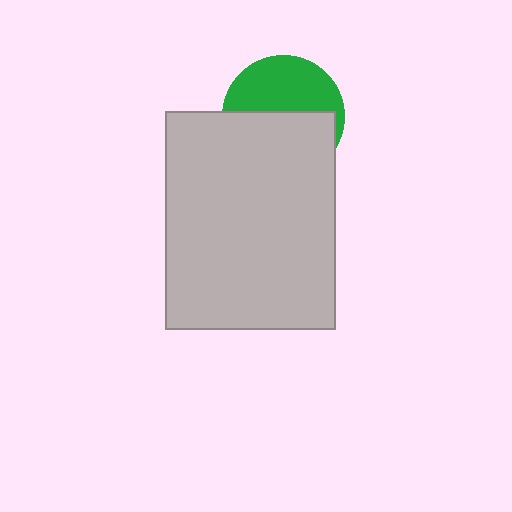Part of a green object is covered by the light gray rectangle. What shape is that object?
It is a circle.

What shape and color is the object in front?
The object in front is a light gray rectangle.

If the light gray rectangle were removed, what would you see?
You would see the complete green circle.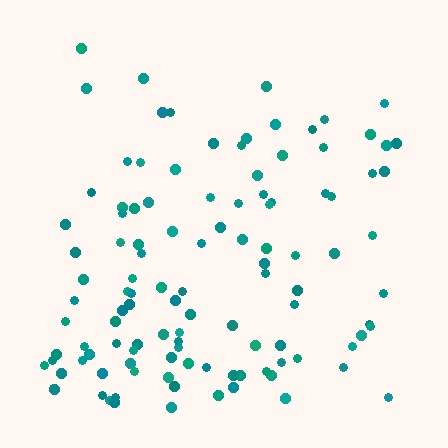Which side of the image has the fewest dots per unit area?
The top.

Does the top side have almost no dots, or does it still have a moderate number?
Still a moderate number, just noticeably fewer than the bottom.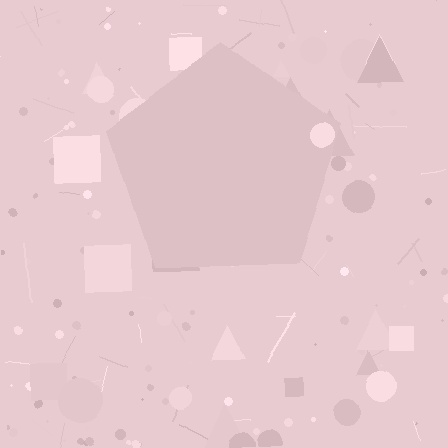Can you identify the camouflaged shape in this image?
The camouflaged shape is a pentagon.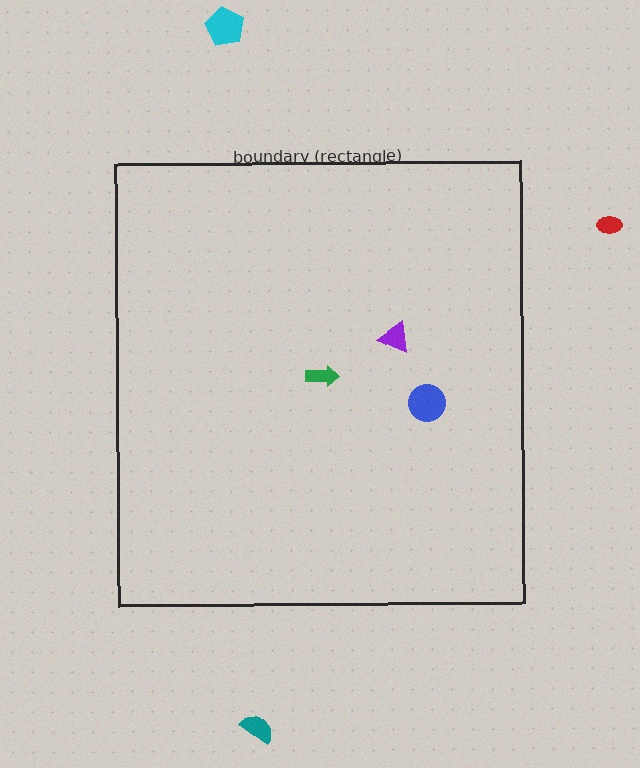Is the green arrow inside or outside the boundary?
Inside.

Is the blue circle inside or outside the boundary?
Inside.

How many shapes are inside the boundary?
3 inside, 3 outside.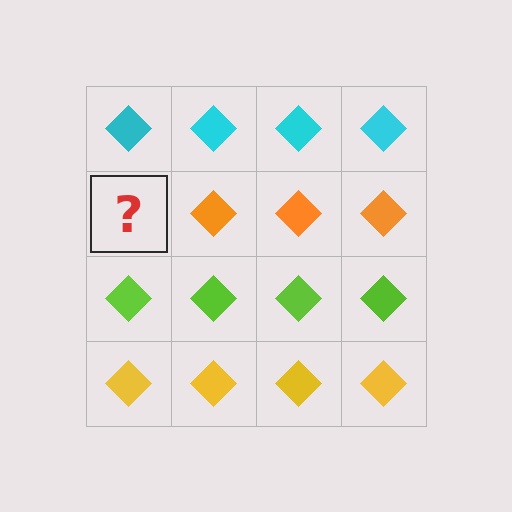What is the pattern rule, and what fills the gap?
The rule is that each row has a consistent color. The gap should be filled with an orange diamond.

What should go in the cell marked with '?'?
The missing cell should contain an orange diamond.